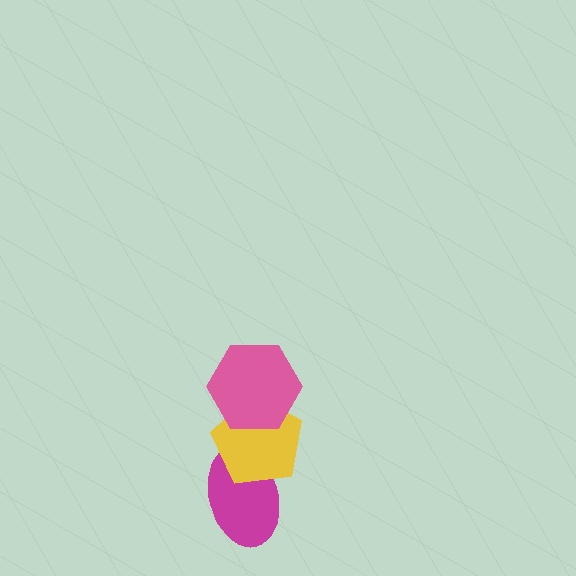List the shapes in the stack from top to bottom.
From top to bottom: the pink hexagon, the yellow pentagon, the magenta ellipse.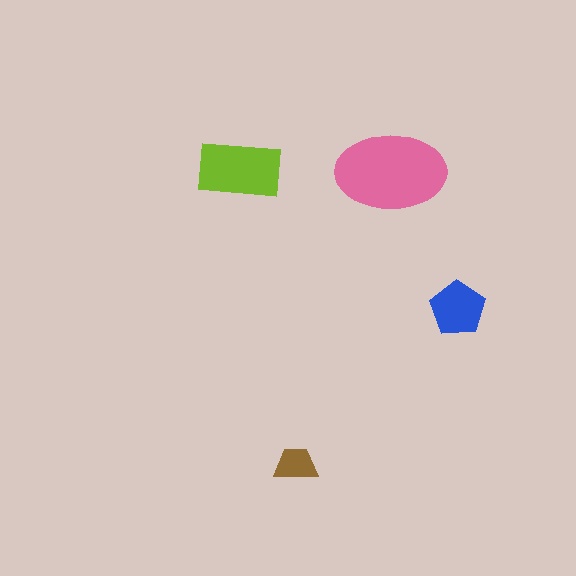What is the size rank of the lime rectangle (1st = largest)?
2nd.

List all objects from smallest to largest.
The brown trapezoid, the blue pentagon, the lime rectangle, the pink ellipse.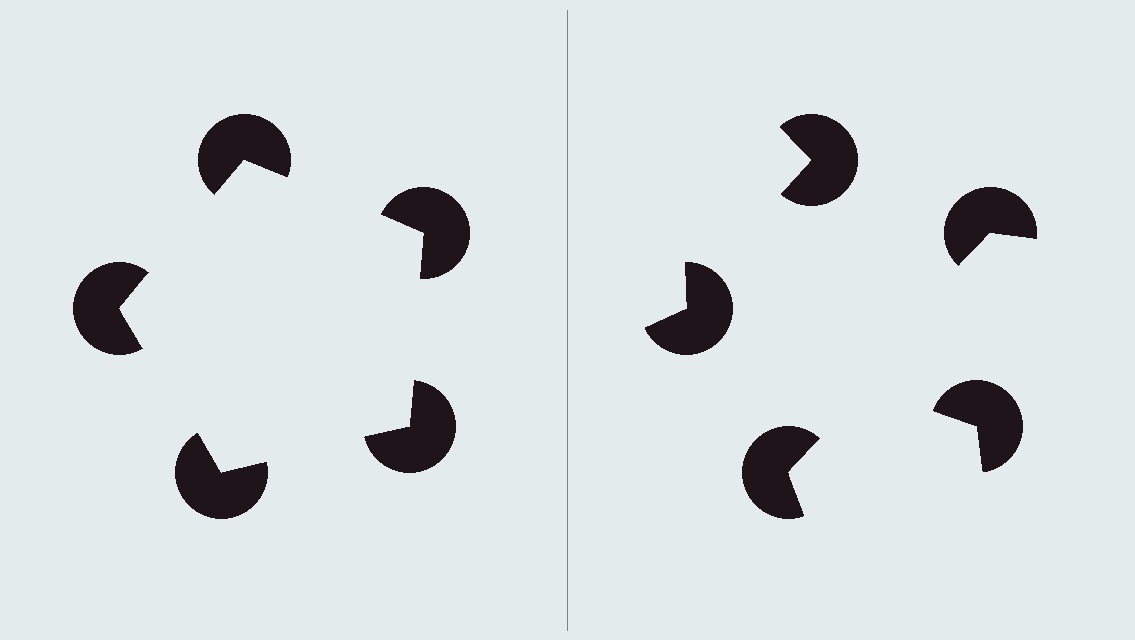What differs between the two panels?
The pac-man discs are positioned identically on both sides; only the wedge orientations differ. On the left they align to a pentagon; on the right they are misaligned.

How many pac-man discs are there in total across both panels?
10 — 5 on each side.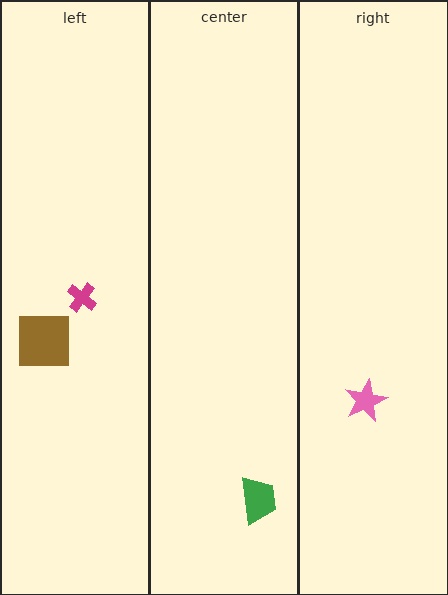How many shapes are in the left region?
2.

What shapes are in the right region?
The pink star.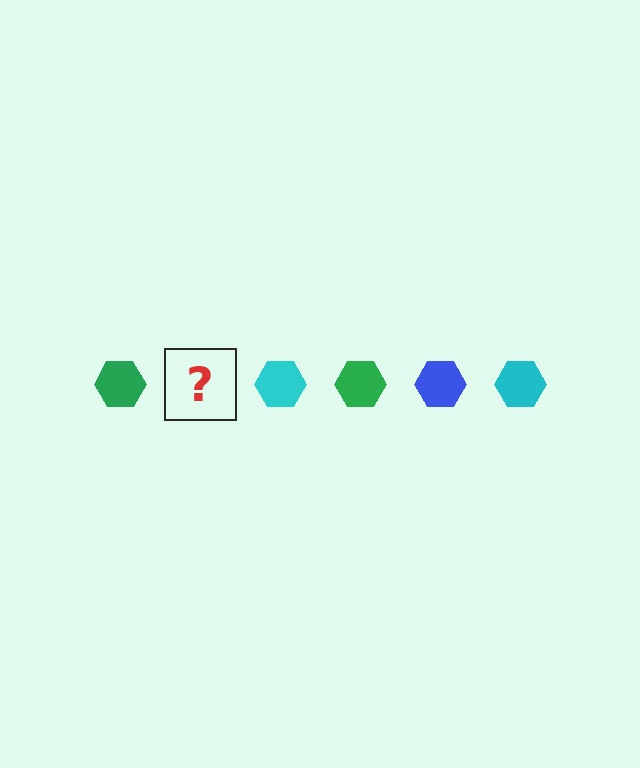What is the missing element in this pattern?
The missing element is a blue hexagon.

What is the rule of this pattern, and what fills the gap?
The rule is that the pattern cycles through green, blue, cyan hexagons. The gap should be filled with a blue hexagon.